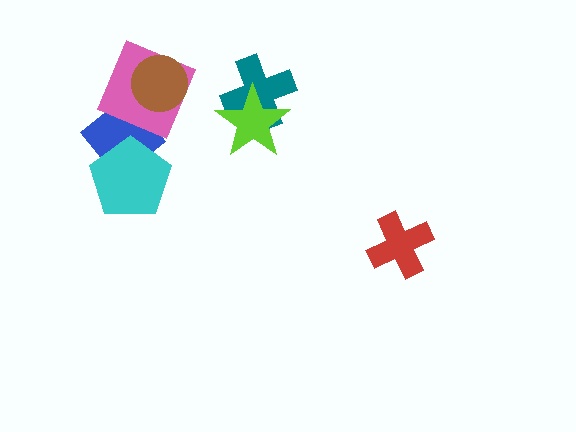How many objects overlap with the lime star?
1 object overlaps with the lime star.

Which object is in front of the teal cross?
The lime star is in front of the teal cross.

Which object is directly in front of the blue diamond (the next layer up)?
The cyan pentagon is directly in front of the blue diamond.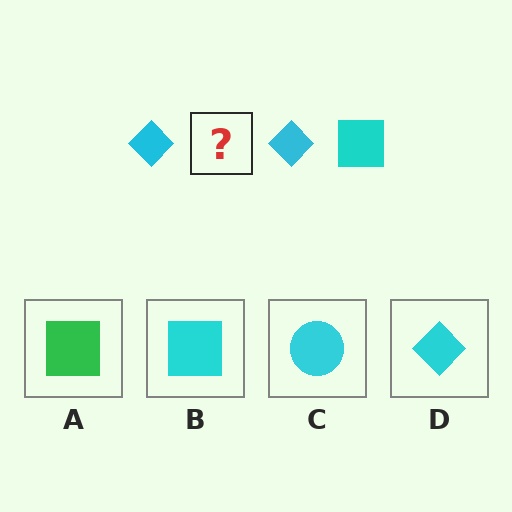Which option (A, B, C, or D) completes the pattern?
B.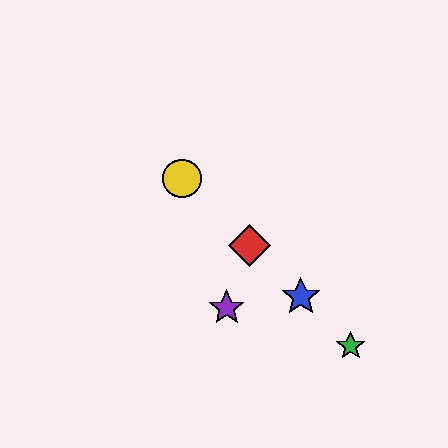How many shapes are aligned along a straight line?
4 shapes (the red diamond, the blue star, the green star, the yellow circle) are aligned along a straight line.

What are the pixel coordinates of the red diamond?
The red diamond is at (249, 245).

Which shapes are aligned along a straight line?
The red diamond, the blue star, the green star, the yellow circle are aligned along a straight line.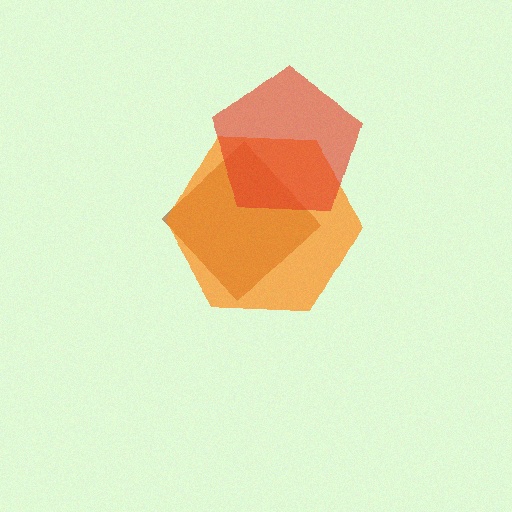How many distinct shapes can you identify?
There are 3 distinct shapes: a brown diamond, an orange hexagon, a red pentagon.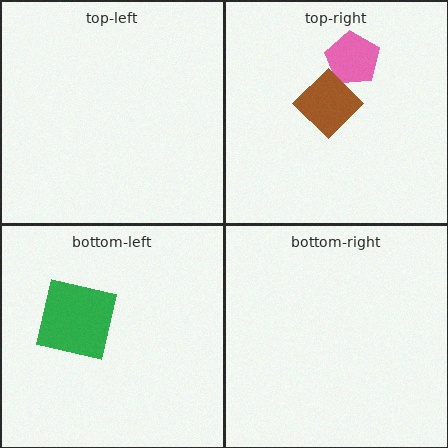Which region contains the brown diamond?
The top-right region.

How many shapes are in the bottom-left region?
1.